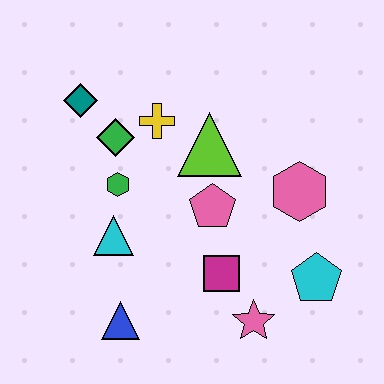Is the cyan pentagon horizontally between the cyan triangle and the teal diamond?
No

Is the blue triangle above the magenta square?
No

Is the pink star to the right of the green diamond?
Yes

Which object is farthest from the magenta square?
The teal diamond is farthest from the magenta square.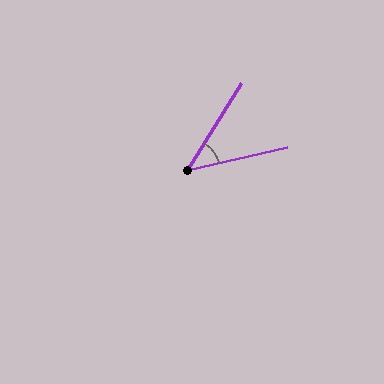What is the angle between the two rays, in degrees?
Approximately 45 degrees.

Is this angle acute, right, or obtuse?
It is acute.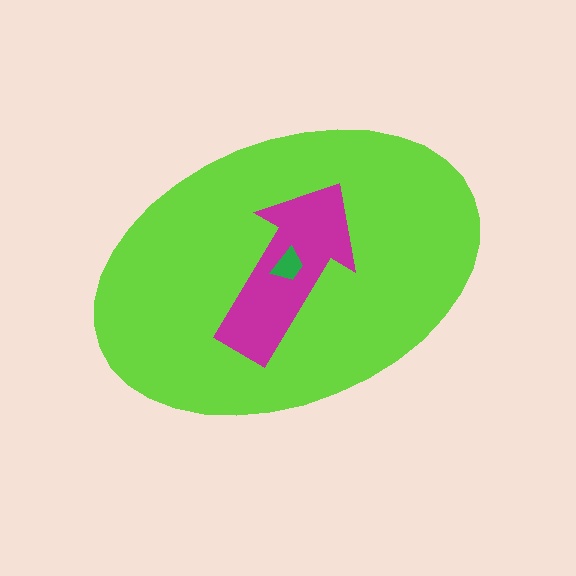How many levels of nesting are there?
3.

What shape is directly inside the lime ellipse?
The magenta arrow.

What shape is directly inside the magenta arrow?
The green trapezoid.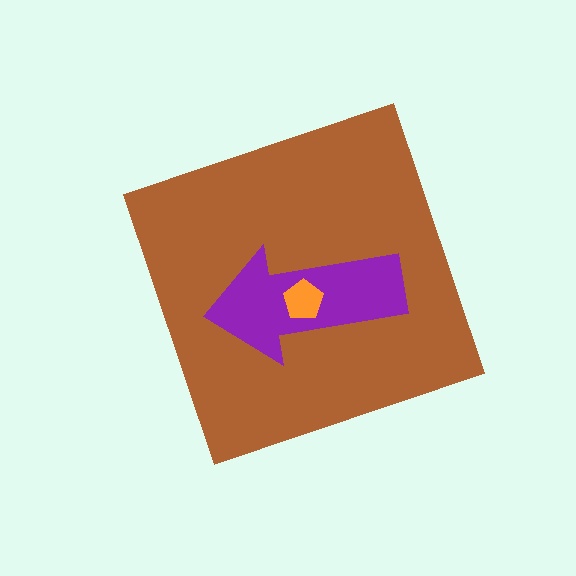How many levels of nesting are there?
3.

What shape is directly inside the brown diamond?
The purple arrow.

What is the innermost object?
The orange pentagon.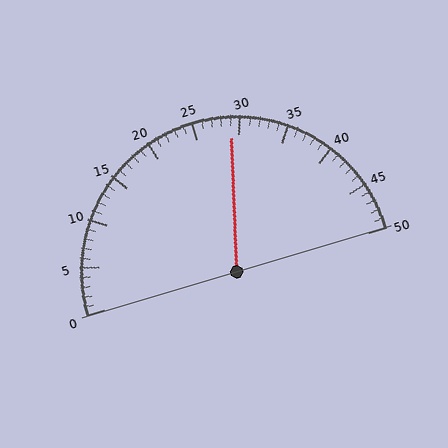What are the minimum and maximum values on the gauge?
The gauge ranges from 0 to 50.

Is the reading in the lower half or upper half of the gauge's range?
The reading is in the upper half of the range (0 to 50).